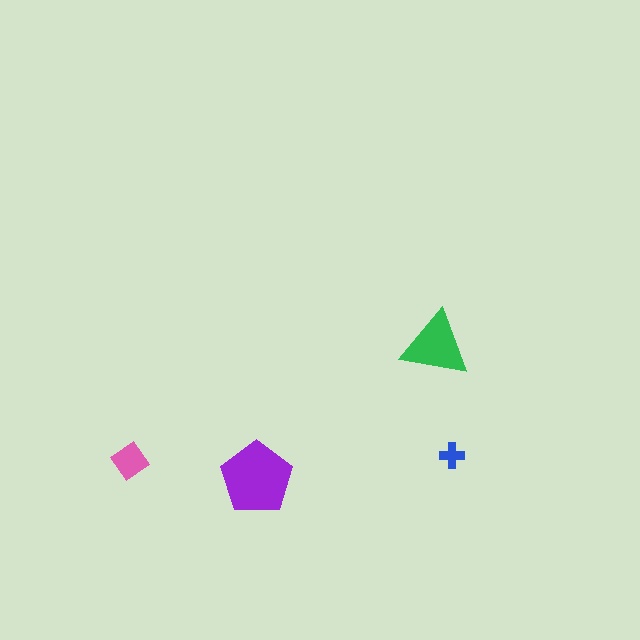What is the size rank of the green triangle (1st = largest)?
2nd.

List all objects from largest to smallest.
The purple pentagon, the green triangle, the pink diamond, the blue cross.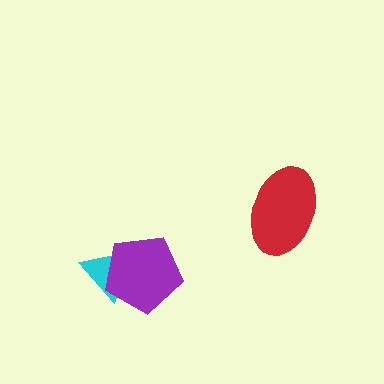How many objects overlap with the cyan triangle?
1 object overlaps with the cyan triangle.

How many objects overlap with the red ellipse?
0 objects overlap with the red ellipse.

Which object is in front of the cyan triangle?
The purple pentagon is in front of the cyan triangle.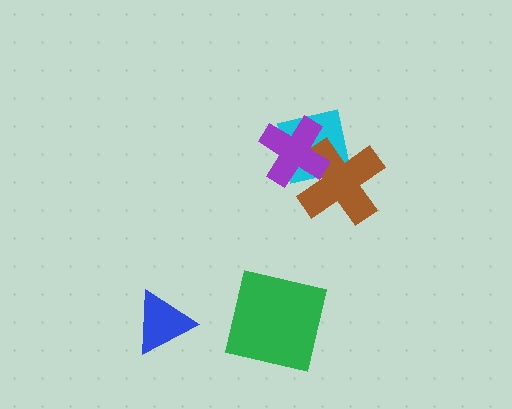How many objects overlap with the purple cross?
2 objects overlap with the purple cross.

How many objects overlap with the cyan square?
2 objects overlap with the cyan square.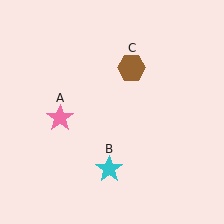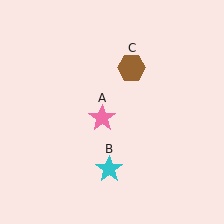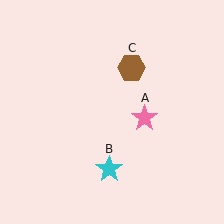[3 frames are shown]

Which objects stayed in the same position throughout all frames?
Cyan star (object B) and brown hexagon (object C) remained stationary.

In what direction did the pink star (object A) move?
The pink star (object A) moved right.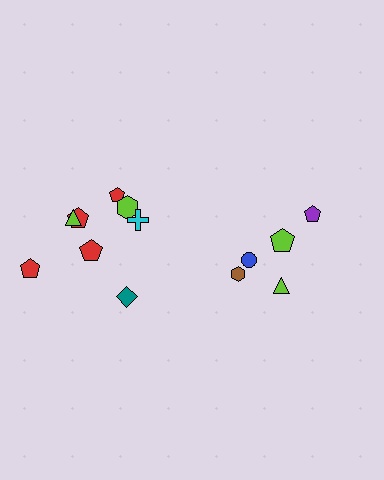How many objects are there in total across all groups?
There are 13 objects.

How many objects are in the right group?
There are 5 objects.